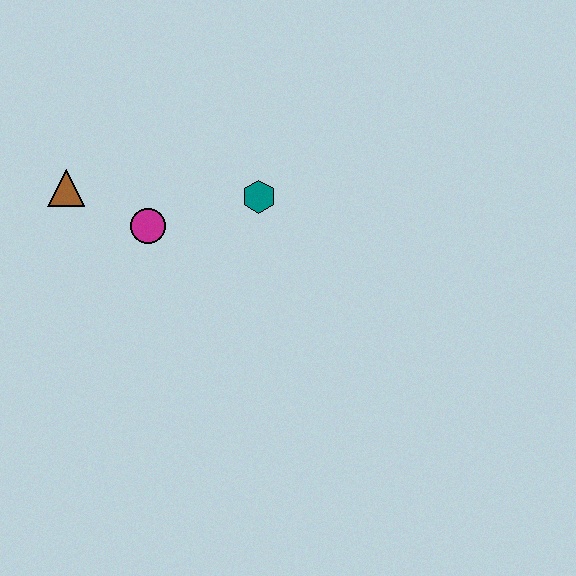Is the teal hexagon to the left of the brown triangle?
No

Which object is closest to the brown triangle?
The magenta circle is closest to the brown triangle.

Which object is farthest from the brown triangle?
The teal hexagon is farthest from the brown triangle.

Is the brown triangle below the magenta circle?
No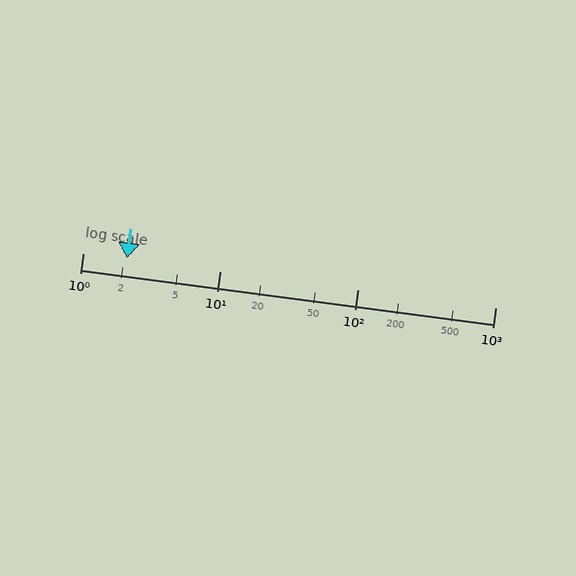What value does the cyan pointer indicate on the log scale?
The pointer indicates approximately 2.1.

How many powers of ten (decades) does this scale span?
The scale spans 3 decades, from 1 to 1000.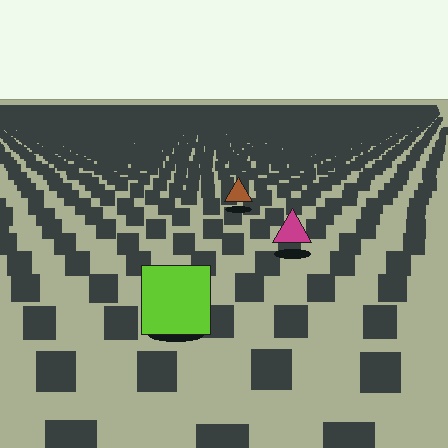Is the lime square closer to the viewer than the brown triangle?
Yes. The lime square is closer — you can tell from the texture gradient: the ground texture is coarser near it.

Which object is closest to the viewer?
The lime square is closest. The texture marks near it are larger and more spread out.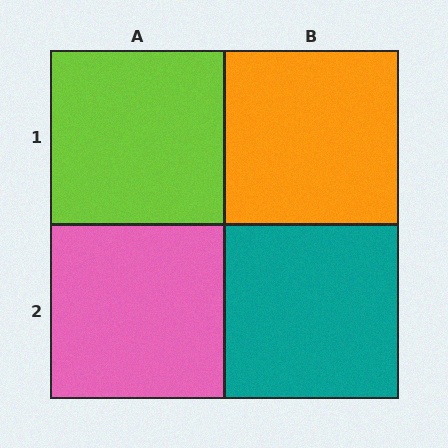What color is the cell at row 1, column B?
Orange.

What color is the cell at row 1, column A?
Lime.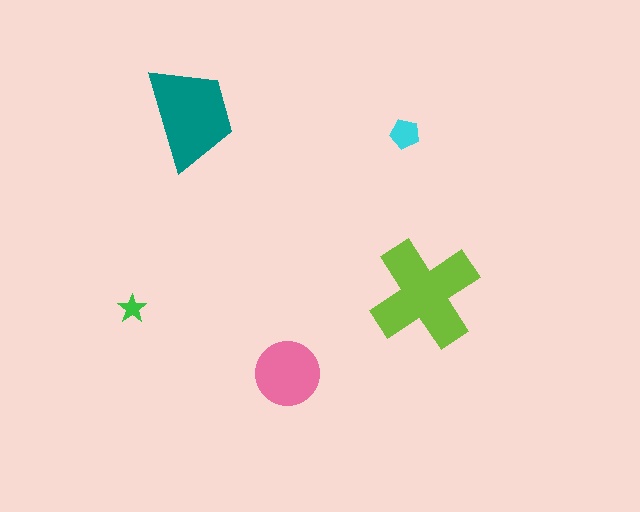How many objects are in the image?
There are 5 objects in the image.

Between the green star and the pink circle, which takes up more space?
The pink circle.